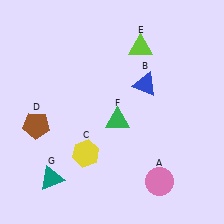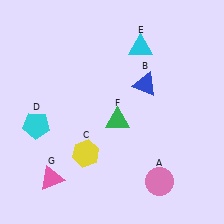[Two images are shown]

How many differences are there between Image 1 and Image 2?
There are 3 differences between the two images.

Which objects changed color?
D changed from brown to cyan. E changed from lime to cyan. G changed from teal to pink.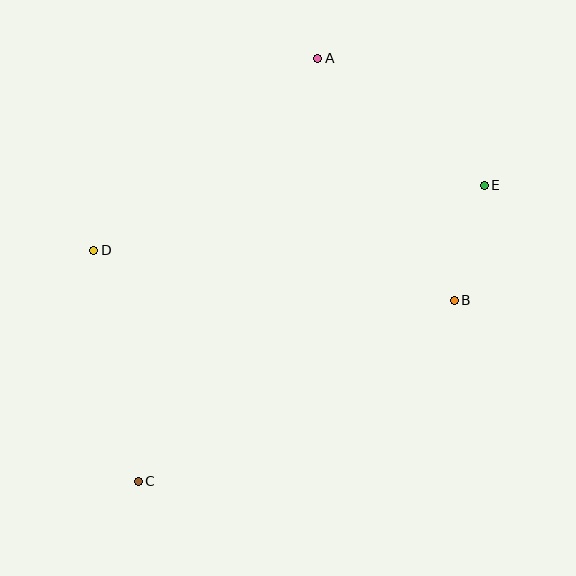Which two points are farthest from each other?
Points A and C are farthest from each other.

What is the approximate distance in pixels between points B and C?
The distance between B and C is approximately 364 pixels.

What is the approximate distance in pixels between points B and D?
The distance between B and D is approximately 364 pixels.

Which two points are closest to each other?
Points B and E are closest to each other.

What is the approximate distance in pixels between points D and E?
The distance between D and E is approximately 396 pixels.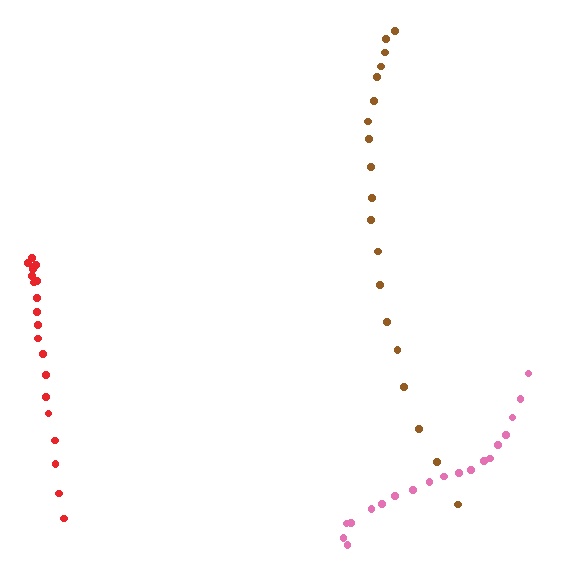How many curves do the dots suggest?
There are 3 distinct paths.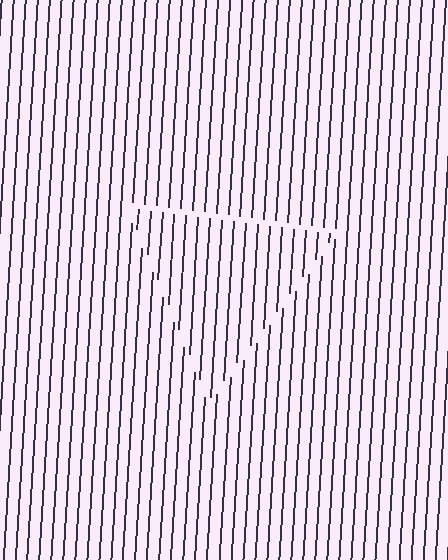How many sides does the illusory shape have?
3 sides — the line-ends trace a triangle.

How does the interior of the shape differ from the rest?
The interior of the shape contains the same grating, shifted by half a period — the contour is defined by the phase discontinuity where line-ends from the inner and outer gratings abut.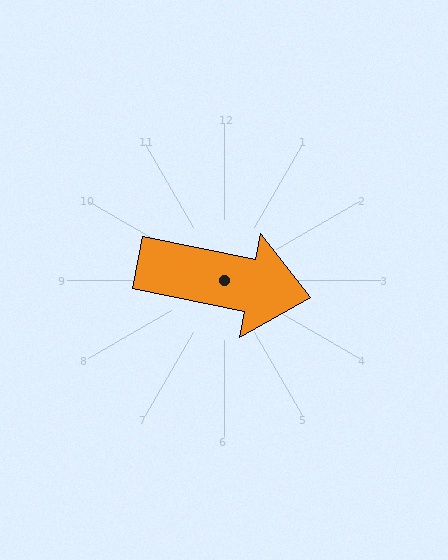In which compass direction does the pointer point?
East.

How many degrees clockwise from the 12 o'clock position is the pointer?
Approximately 102 degrees.